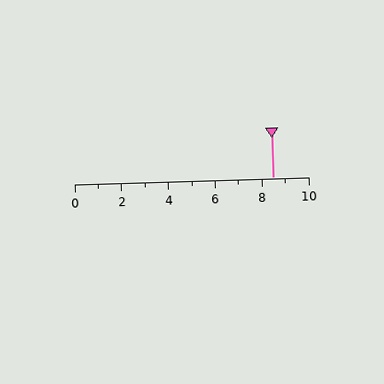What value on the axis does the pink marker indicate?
The marker indicates approximately 8.5.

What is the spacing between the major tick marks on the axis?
The major ticks are spaced 2 apart.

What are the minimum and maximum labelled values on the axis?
The axis runs from 0 to 10.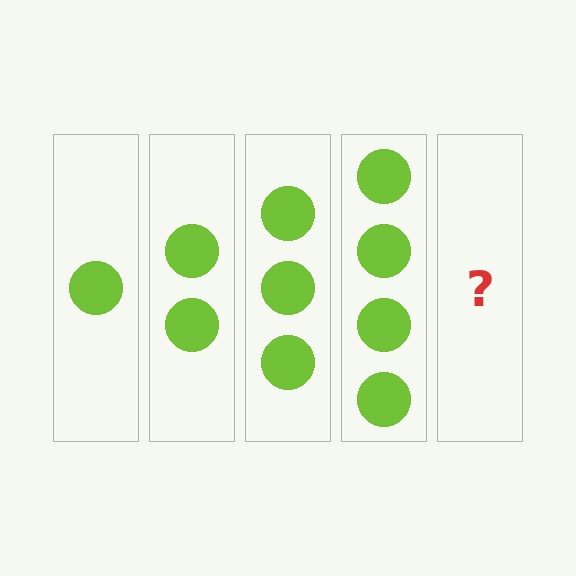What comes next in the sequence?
The next element should be 5 circles.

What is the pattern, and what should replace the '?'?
The pattern is that each step adds one more circle. The '?' should be 5 circles.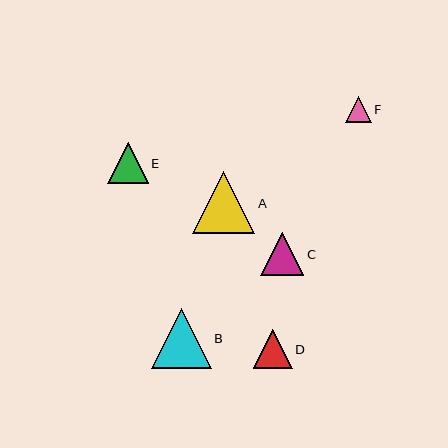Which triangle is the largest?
Triangle A is the largest with a size of approximately 62 pixels.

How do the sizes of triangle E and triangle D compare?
Triangle E and triangle D are approximately the same size.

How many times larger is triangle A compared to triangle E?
Triangle A is approximately 1.5 times the size of triangle E.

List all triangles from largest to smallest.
From largest to smallest: A, B, C, E, D, F.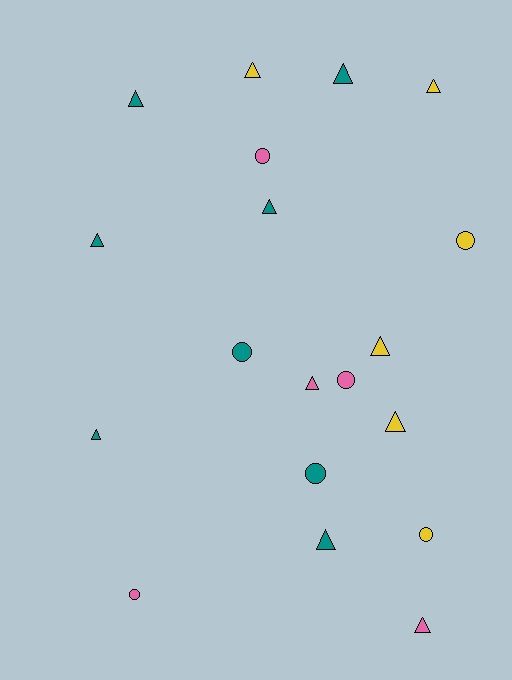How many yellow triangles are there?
There are 4 yellow triangles.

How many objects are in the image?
There are 19 objects.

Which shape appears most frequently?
Triangle, with 12 objects.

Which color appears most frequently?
Teal, with 8 objects.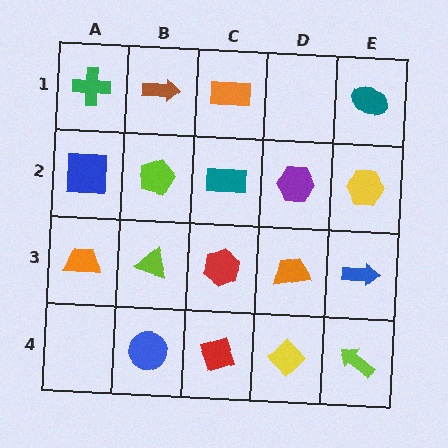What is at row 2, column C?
A teal rectangle.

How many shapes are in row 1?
4 shapes.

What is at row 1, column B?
A brown arrow.